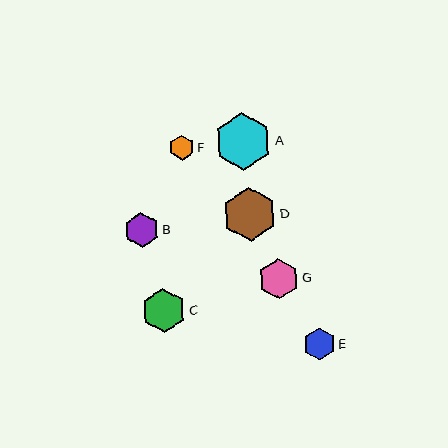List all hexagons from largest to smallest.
From largest to smallest: A, D, C, G, B, E, F.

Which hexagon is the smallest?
Hexagon F is the smallest with a size of approximately 25 pixels.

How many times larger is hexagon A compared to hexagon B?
Hexagon A is approximately 1.7 times the size of hexagon B.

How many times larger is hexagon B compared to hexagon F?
Hexagon B is approximately 1.4 times the size of hexagon F.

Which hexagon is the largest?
Hexagon A is the largest with a size of approximately 57 pixels.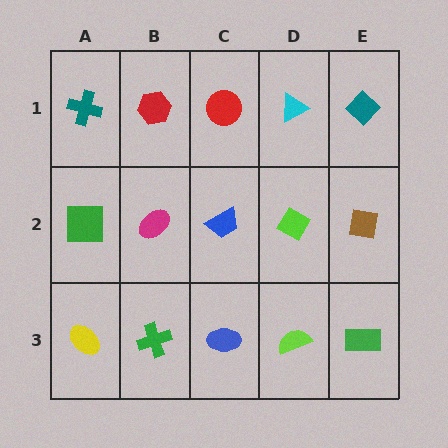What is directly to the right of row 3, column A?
A green cross.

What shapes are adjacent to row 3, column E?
A brown square (row 2, column E), a lime semicircle (row 3, column D).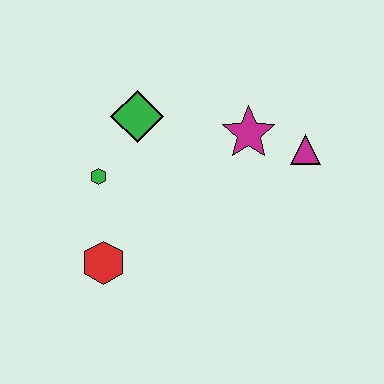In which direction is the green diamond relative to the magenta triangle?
The green diamond is to the left of the magenta triangle.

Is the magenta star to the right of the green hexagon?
Yes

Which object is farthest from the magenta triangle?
The red hexagon is farthest from the magenta triangle.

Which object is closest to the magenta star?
The magenta triangle is closest to the magenta star.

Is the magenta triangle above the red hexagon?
Yes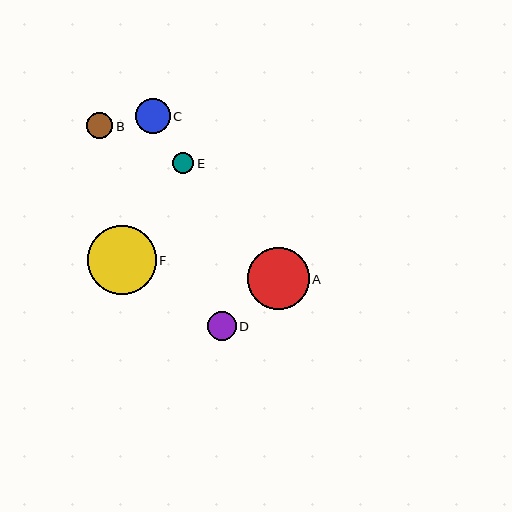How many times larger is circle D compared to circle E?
Circle D is approximately 1.4 times the size of circle E.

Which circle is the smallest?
Circle E is the smallest with a size of approximately 21 pixels.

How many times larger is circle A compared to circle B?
Circle A is approximately 2.4 times the size of circle B.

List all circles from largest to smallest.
From largest to smallest: F, A, C, D, B, E.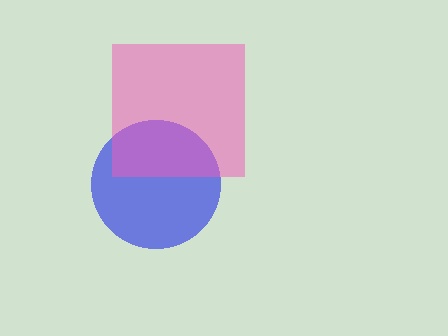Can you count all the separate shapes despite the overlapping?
Yes, there are 2 separate shapes.